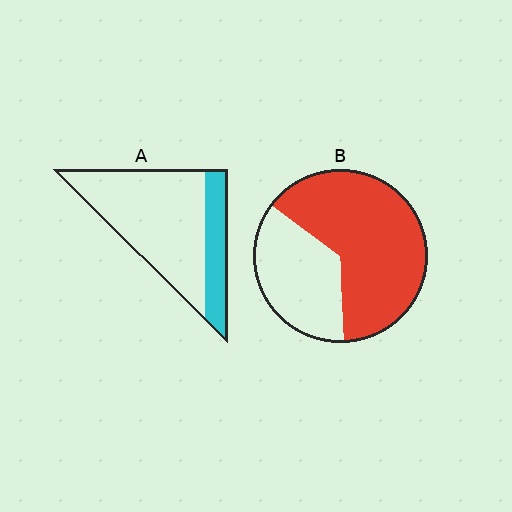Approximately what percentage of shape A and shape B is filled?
A is approximately 25% and B is approximately 65%.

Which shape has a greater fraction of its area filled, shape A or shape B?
Shape B.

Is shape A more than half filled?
No.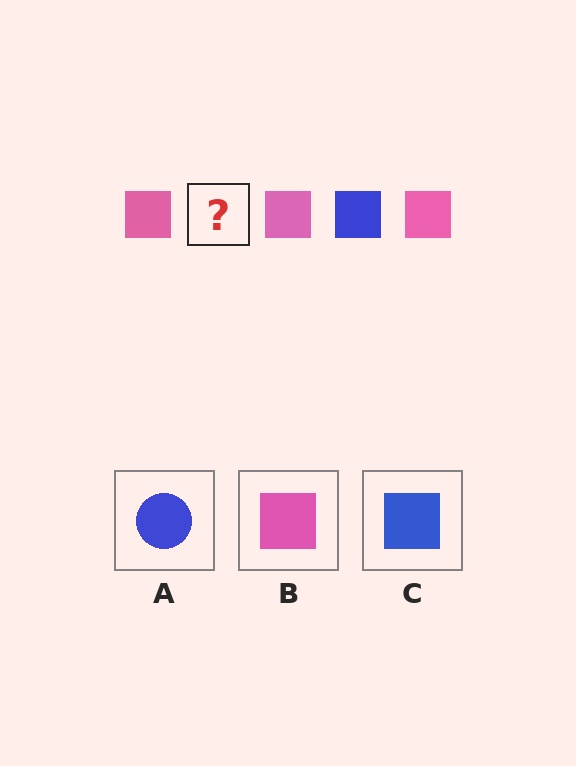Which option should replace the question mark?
Option C.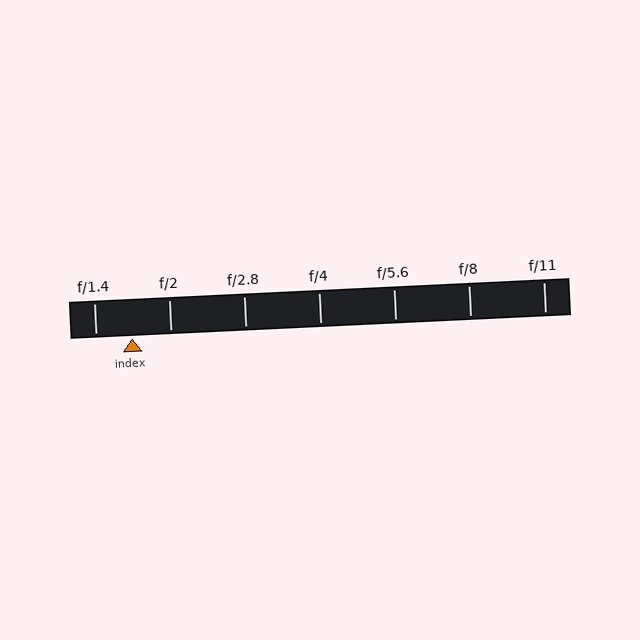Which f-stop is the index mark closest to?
The index mark is closest to f/1.4.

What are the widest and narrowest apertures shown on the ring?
The widest aperture shown is f/1.4 and the narrowest is f/11.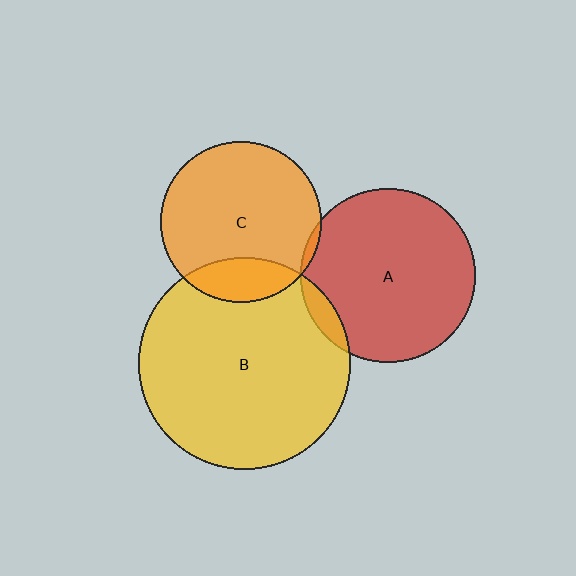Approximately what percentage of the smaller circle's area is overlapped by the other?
Approximately 5%.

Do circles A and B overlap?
Yes.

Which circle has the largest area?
Circle B (yellow).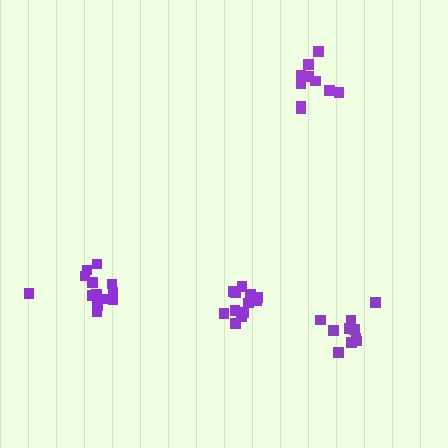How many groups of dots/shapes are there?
There are 4 groups.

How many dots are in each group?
Group 1: 10 dots, Group 2: 13 dots, Group 3: 13 dots, Group 4: 10 dots (46 total).